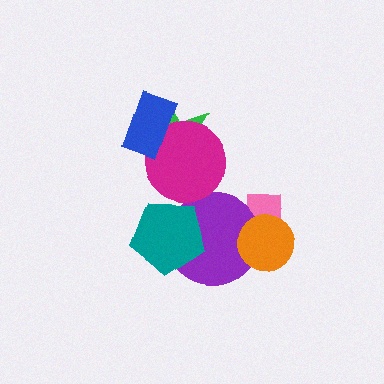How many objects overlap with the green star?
2 objects overlap with the green star.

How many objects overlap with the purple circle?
3 objects overlap with the purple circle.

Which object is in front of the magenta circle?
The blue rectangle is in front of the magenta circle.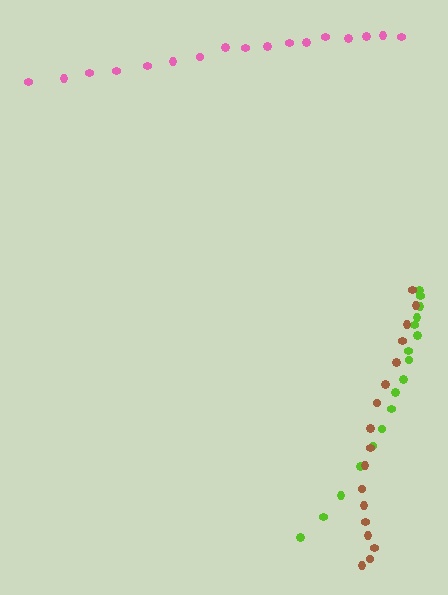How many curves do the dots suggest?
There are 3 distinct paths.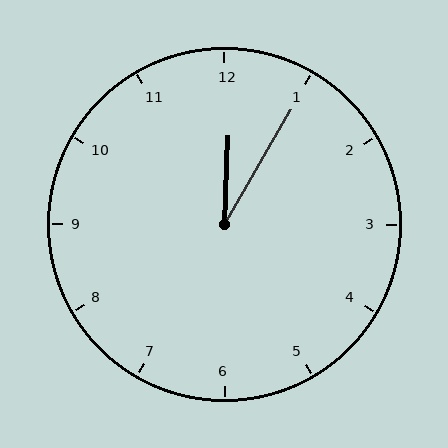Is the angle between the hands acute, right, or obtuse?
It is acute.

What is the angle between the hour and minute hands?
Approximately 28 degrees.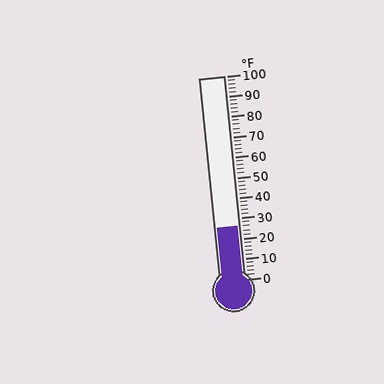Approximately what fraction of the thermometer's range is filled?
The thermometer is filled to approximately 25% of its range.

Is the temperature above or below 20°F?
The temperature is above 20°F.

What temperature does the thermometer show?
The thermometer shows approximately 26°F.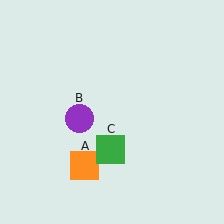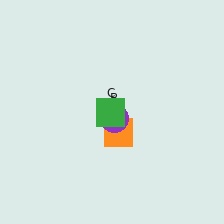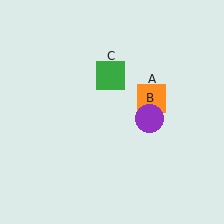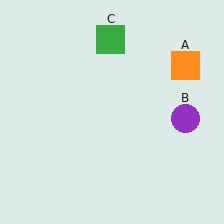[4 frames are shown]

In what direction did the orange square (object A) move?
The orange square (object A) moved up and to the right.